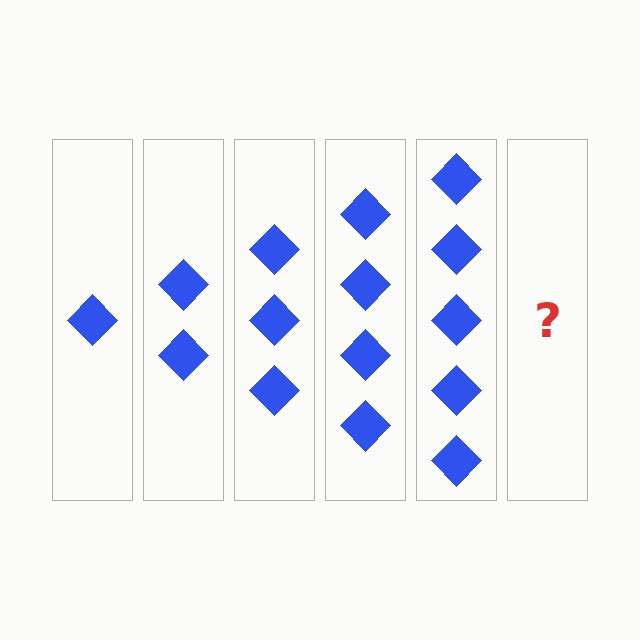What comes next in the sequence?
The next element should be 6 diamonds.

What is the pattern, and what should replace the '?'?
The pattern is that each step adds one more diamond. The '?' should be 6 diamonds.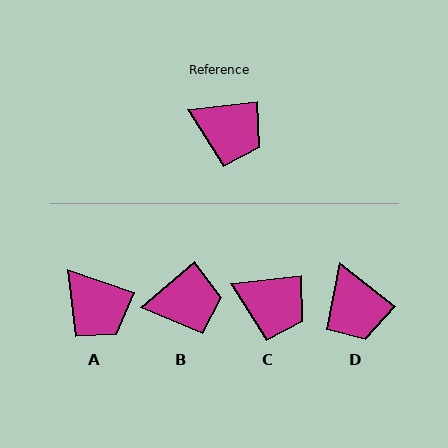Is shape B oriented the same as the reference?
No, it is off by about 34 degrees.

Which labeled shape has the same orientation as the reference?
C.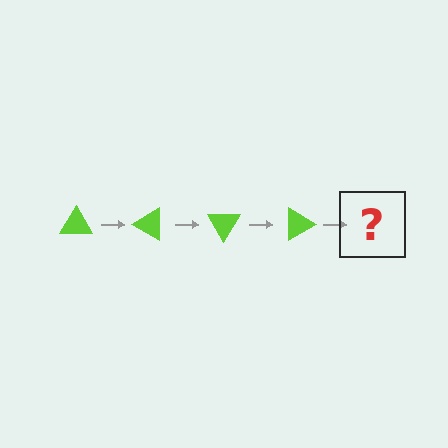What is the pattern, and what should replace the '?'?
The pattern is that the triangle rotates 30 degrees each step. The '?' should be a lime triangle rotated 120 degrees.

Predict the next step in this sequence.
The next step is a lime triangle rotated 120 degrees.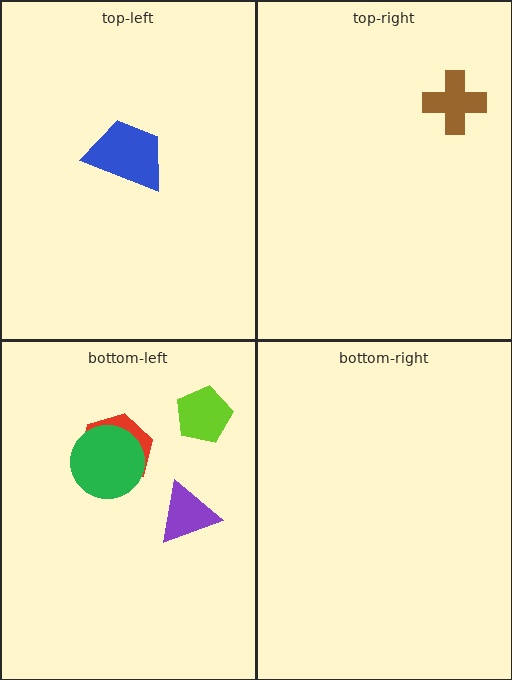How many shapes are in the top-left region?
1.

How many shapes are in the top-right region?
1.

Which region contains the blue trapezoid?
The top-left region.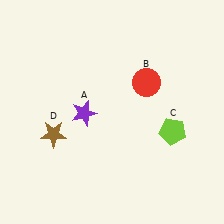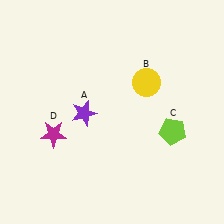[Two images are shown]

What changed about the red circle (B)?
In Image 1, B is red. In Image 2, it changed to yellow.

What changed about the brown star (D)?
In Image 1, D is brown. In Image 2, it changed to magenta.